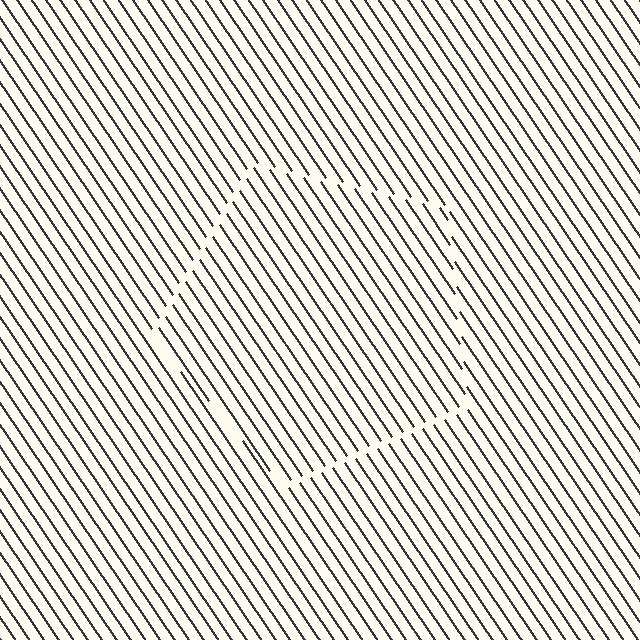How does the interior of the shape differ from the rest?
The interior of the shape contains the same grating, shifted by half a period — the contour is defined by the phase discontinuity where line-ends from the inner and outer gratings abut.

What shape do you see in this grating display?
An illusory pentagon. The interior of the shape contains the same grating, shifted by half a period — the contour is defined by the phase discontinuity where line-ends from the inner and outer gratings abut.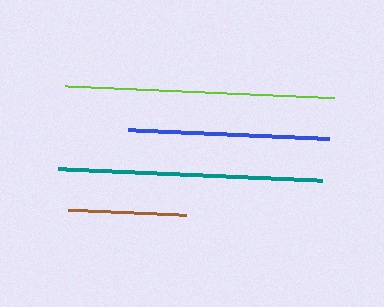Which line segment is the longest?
The lime line is the longest at approximately 269 pixels.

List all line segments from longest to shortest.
From longest to shortest: lime, teal, blue, brown.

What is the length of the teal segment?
The teal segment is approximately 264 pixels long.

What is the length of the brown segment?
The brown segment is approximately 118 pixels long.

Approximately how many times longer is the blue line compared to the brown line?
The blue line is approximately 1.7 times the length of the brown line.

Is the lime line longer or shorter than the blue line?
The lime line is longer than the blue line.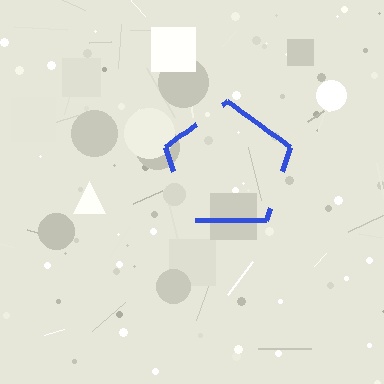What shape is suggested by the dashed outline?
The dashed outline suggests a pentagon.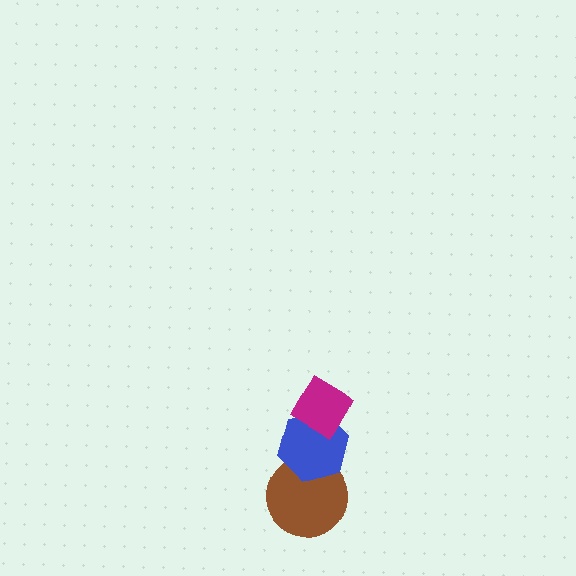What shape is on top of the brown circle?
The blue hexagon is on top of the brown circle.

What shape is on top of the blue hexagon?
The magenta diamond is on top of the blue hexagon.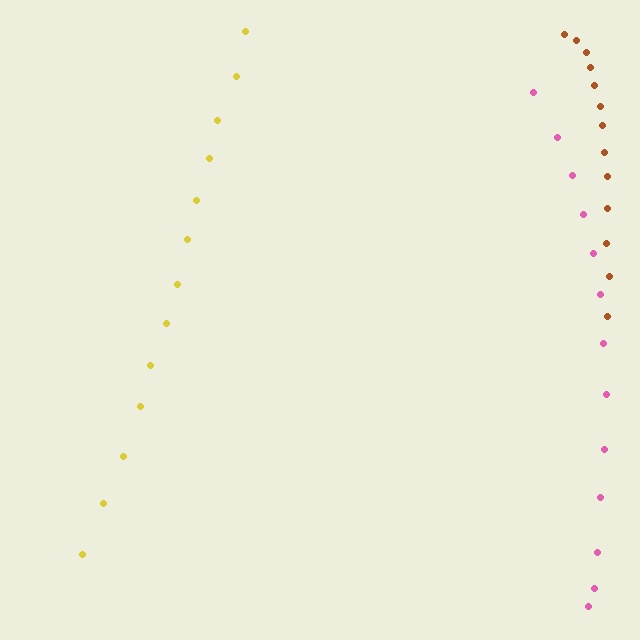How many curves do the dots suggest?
There are 3 distinct paths.